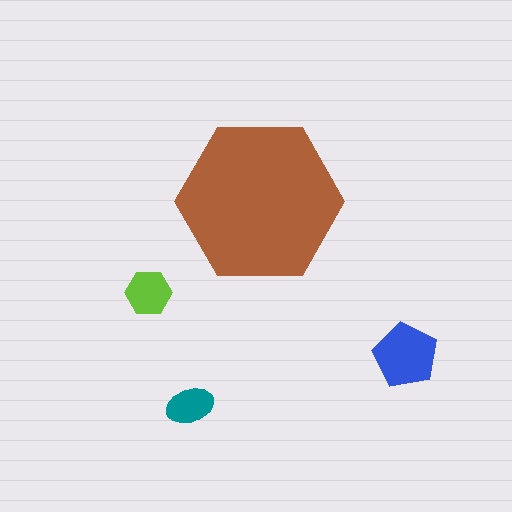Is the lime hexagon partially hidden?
No, the lime hexagon is fully visible.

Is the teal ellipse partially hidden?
No, the teal ellipse is fully visible.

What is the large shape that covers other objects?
A brown hexagon.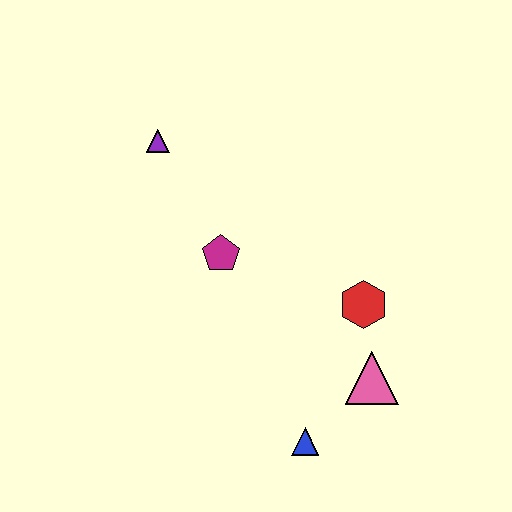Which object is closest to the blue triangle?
The pink triangle is closest to the blue triangle.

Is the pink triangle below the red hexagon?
Yes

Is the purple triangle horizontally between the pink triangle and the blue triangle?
No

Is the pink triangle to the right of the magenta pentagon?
Yes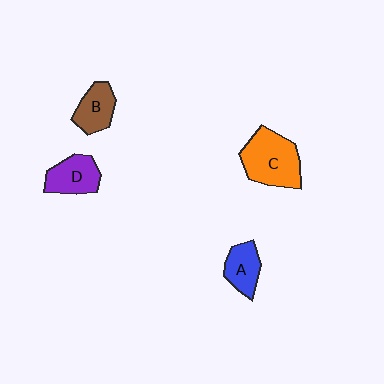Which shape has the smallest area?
Shape A (blue).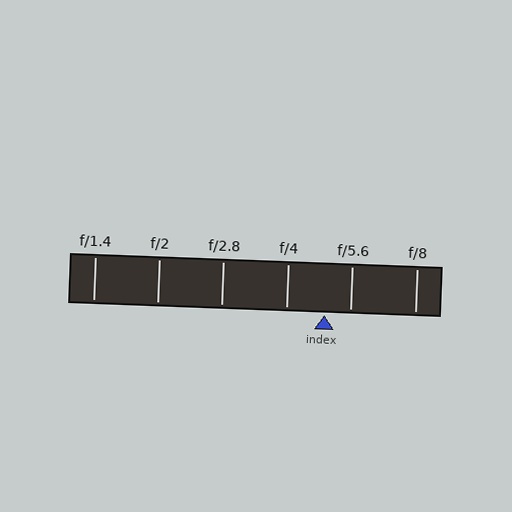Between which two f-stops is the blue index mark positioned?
The index mark is between f/4 and f/5.6.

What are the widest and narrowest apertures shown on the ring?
The widest aperture shown is f/1.4 and the narrowest is f/8.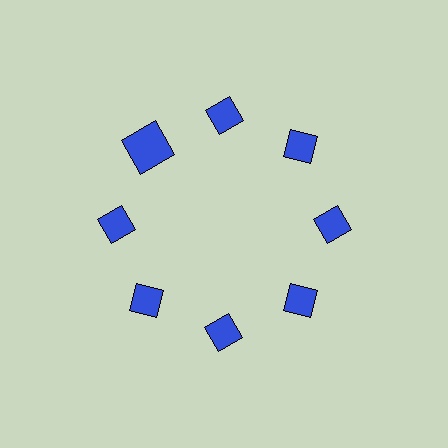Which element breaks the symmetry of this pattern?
The blue square at roughly the 10 o'clock position breaks the symmetry. All other shapes are blue diamonds.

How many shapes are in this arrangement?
There are 8 shapes arranged in a ring pattern.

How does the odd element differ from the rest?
It has a different shape: square instead of diamond.